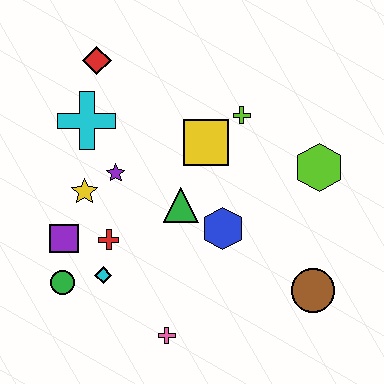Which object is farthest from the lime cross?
The green circle is farthest from the lime cross.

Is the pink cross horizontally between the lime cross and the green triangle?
No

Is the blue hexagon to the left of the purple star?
No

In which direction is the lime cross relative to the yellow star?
The lime cross is to the right of the yellow star.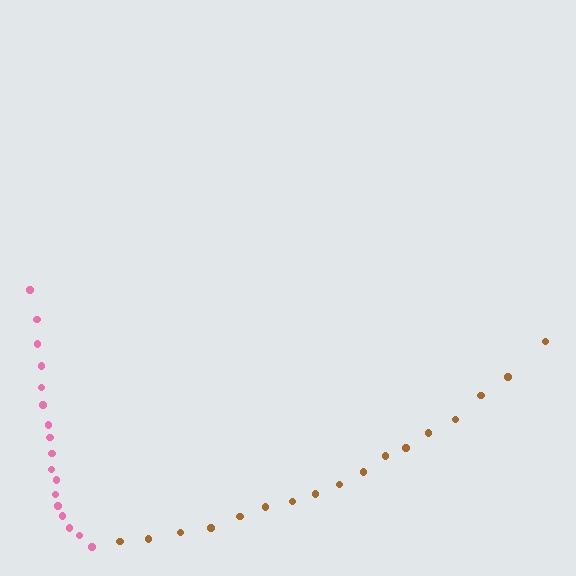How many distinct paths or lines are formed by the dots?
There are 2 distinct paths.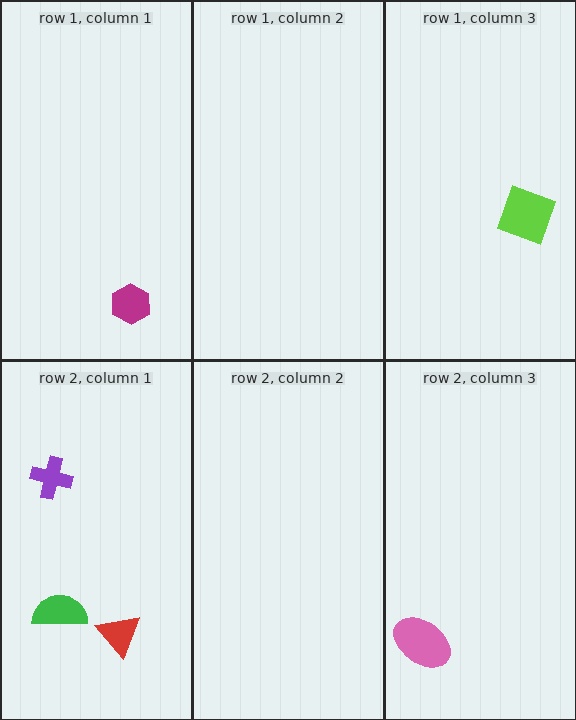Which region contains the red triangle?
The row 2, column 1 region.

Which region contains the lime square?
The row 1, column 3 region.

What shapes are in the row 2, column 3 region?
The pink ellipse.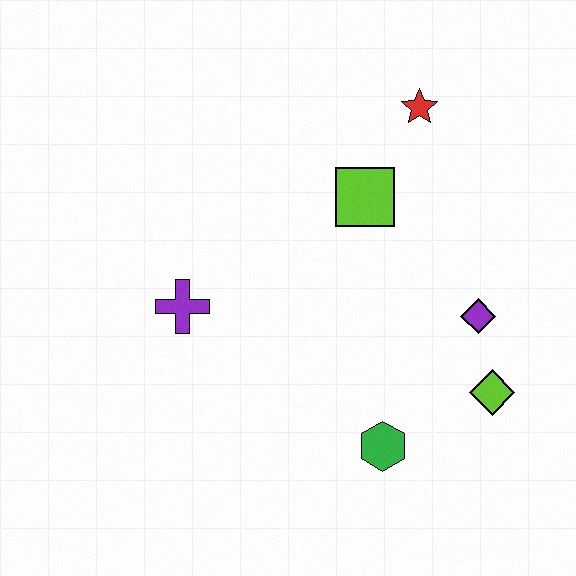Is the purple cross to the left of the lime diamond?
Yes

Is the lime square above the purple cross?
Yes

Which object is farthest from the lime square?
The green hexagon is farthest from the lime square.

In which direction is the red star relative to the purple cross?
The red star is to the right of the purple cross.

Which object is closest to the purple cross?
The lime square is closest to the purple cross.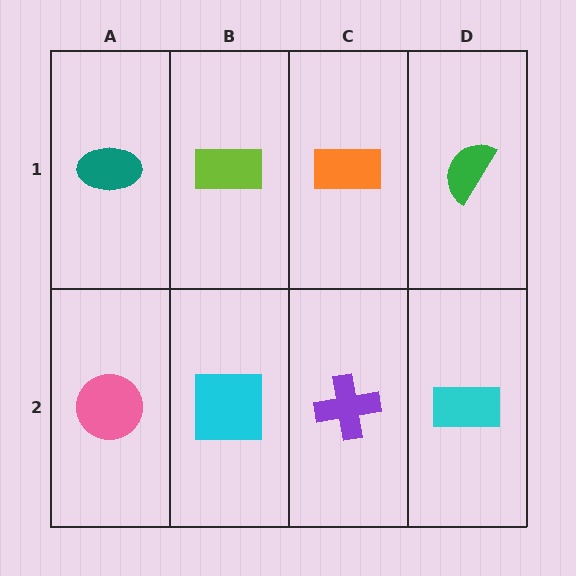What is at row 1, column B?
A lime rectangle.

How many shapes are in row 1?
4 shapes.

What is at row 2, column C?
A purple cross.